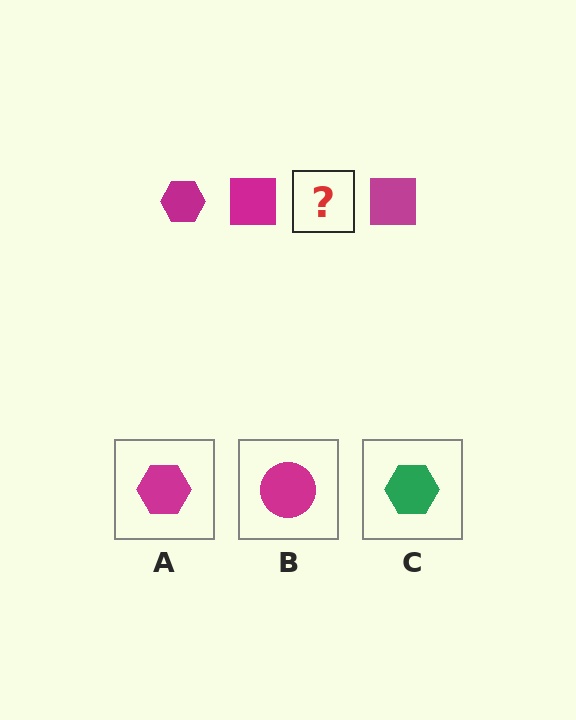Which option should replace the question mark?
Option A.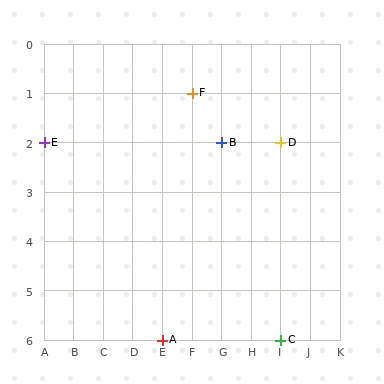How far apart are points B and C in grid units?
Points B and C are 2 columns and 4 rows apart (about 4.5 grid units diagonally).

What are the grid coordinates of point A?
Point A is at grid coordinates (E, 6).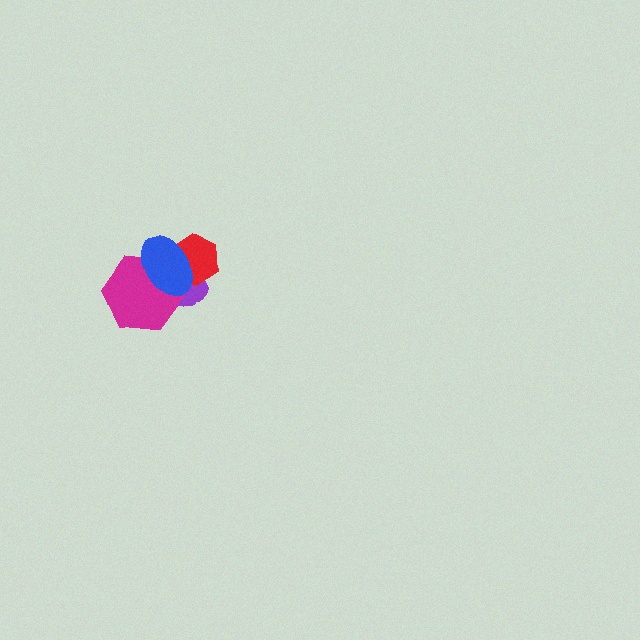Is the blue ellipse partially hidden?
No, no other shape covers it.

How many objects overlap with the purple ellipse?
3 objects overlap with the purple ellipse.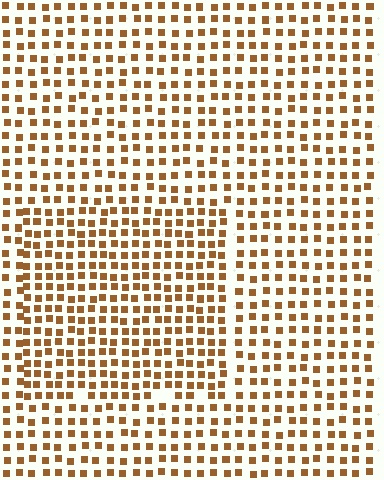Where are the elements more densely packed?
The elements are more densely packed inside the rectangle boundary.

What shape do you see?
I see a rectangle.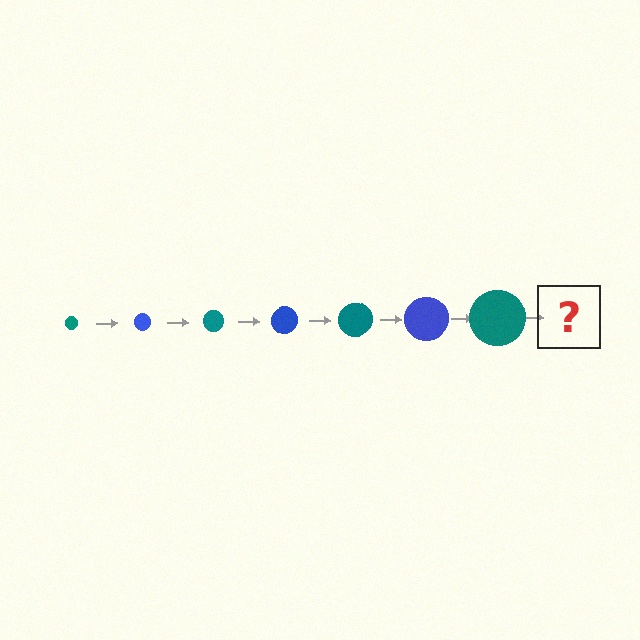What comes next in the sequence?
The next element should be a blue circle, larger than the previous one.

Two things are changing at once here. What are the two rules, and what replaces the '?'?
The two rules are that the circle grows larger each step and the color cycles through teal and blue. The '?' should be a blue circle, larger than the previous one.